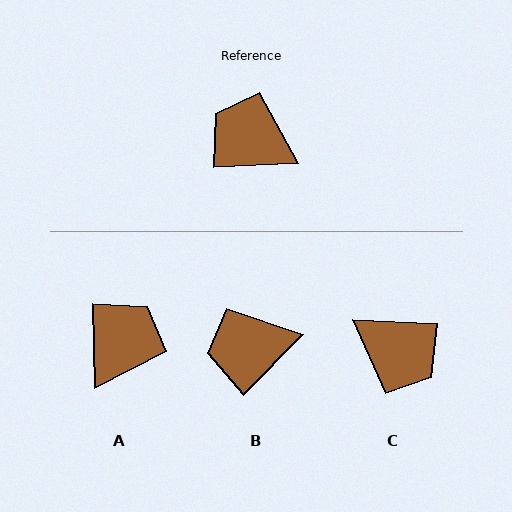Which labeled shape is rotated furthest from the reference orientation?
C, about 174 degrees away.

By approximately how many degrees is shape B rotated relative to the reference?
Approximately 42 degrees counter-clockwise.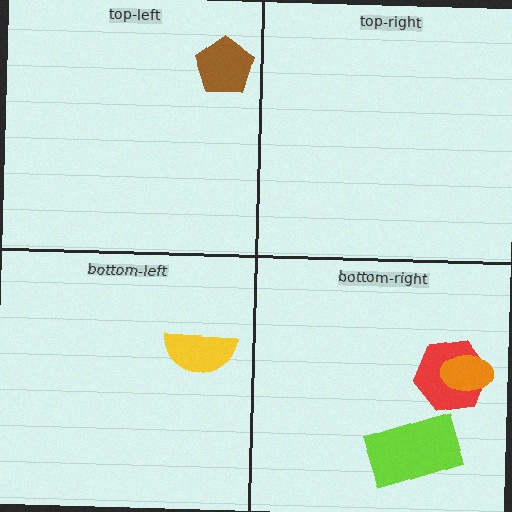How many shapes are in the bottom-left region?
1.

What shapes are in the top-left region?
The brown pentagon.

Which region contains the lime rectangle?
The bottom-right region.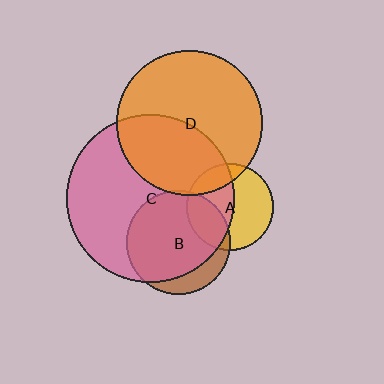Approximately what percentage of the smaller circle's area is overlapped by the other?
Approximately 50%.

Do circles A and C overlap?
Yes.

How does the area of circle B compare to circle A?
Approximately 1.4 times.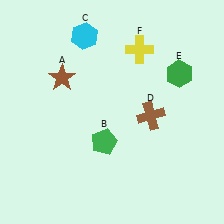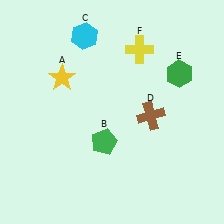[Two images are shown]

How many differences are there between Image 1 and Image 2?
There is 1 difference between the two images.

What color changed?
The star (A) changed from brown in Image 1 to yellow in Image 2.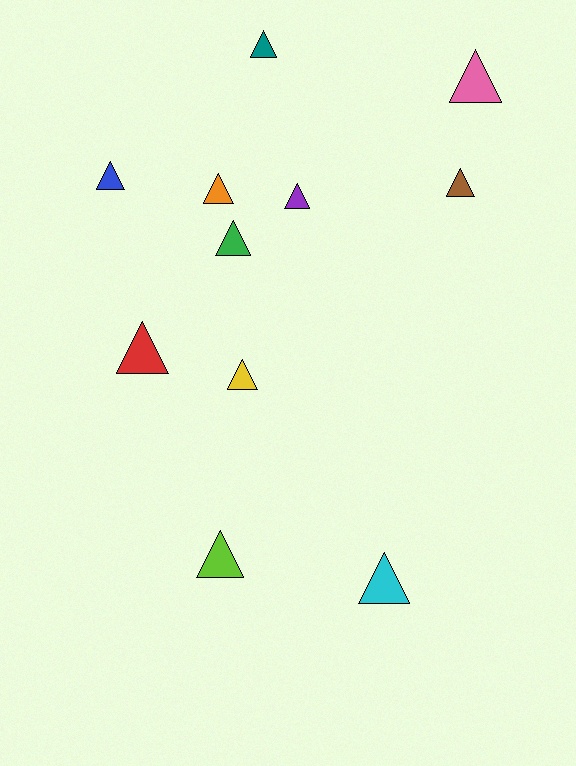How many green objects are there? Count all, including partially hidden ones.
There is 1 green object.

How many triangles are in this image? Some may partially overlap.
There are 11 triangles.